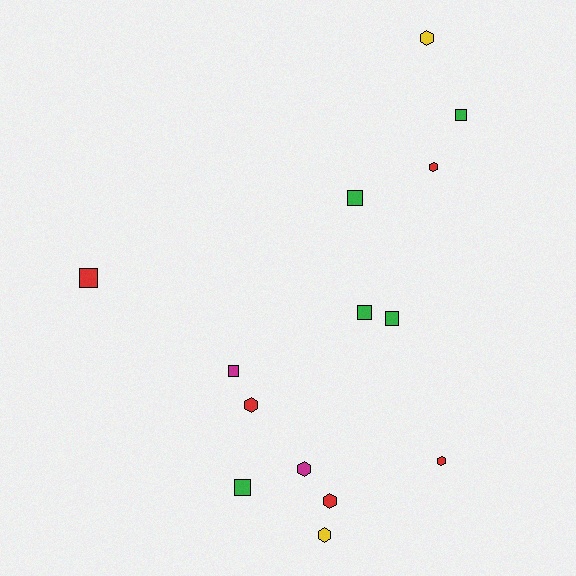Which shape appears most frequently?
Square, with 7 objects.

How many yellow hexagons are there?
There are 2 yellow hexagons.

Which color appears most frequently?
Red, with 5 objects.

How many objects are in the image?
There are 14 objects.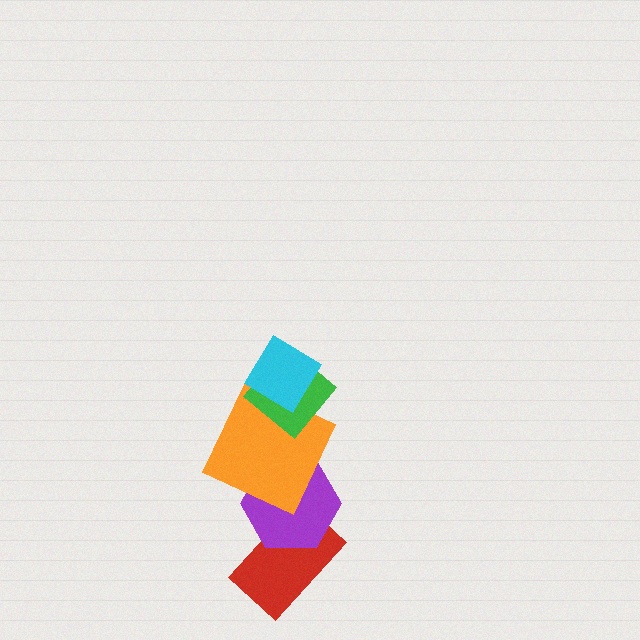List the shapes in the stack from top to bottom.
From top to bottom: the cyan diamond, the green diamond, the orange square, the purple hexagon, the red rectangle.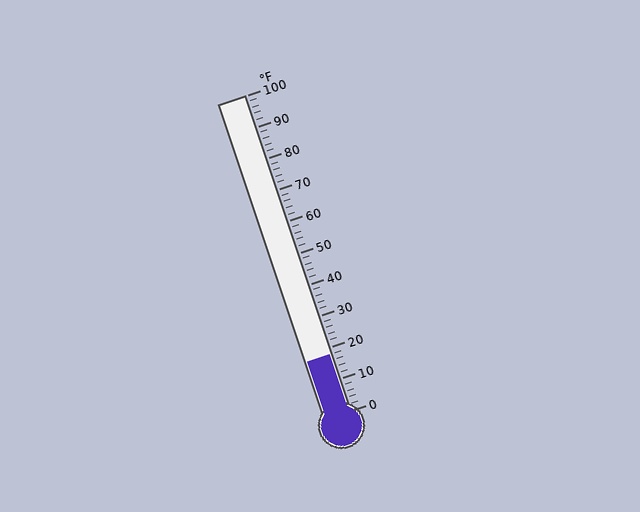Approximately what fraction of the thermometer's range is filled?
The thermometer is filled to approximately 20% of its range.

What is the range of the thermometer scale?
The thermometer scale ranges from 0°F to 100°F.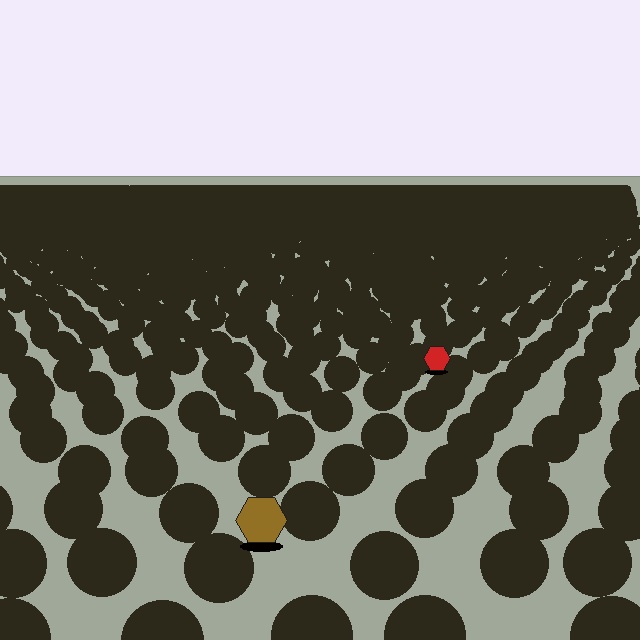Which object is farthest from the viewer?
The red hexagon is farthest from the viewer. It appears smaller and the ground texture around it is denser.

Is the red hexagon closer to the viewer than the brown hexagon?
No. The brown hexagon is closer — you can tell from the texture gradient: the ground texture is coarser near it.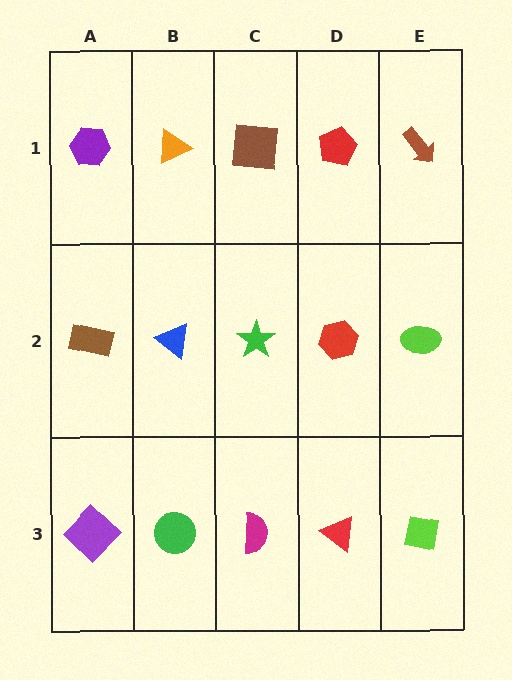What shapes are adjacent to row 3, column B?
A blue triangle (row 2, column B), a purple diamond (row 3, column A), a magenta semicircle (row 3, column C).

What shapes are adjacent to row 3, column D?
A red hexagon (row 2, column D), a magenta semicircle (row 3, column C), a lime square (row 3, column E).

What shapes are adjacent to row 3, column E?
A lime ellipse (row 2, column E), a red triangle (row 3, column D).